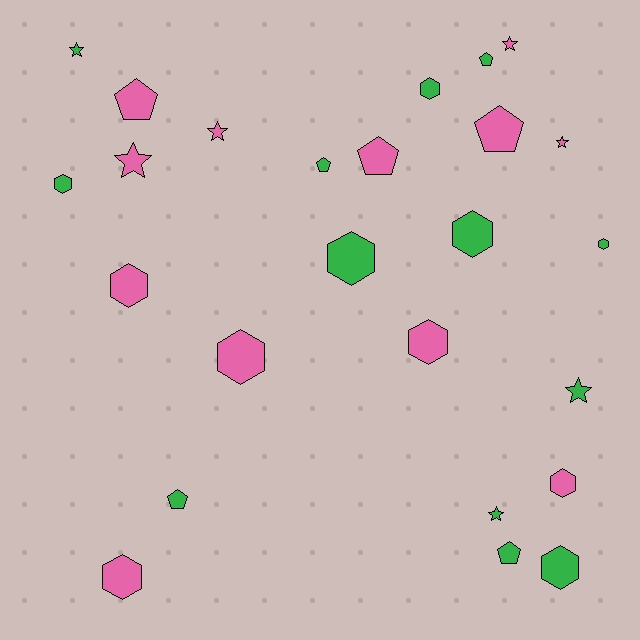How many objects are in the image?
There are 25 objects.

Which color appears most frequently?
Green, with 13 objects.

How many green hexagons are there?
There are 6 green hexagons.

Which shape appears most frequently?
Hexagon, with 11 objects.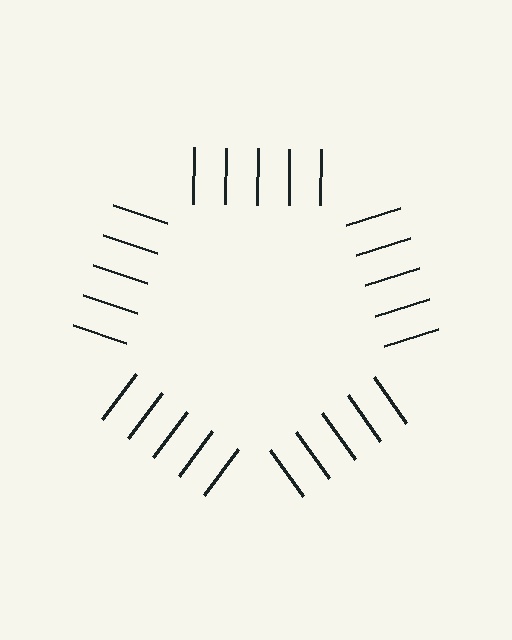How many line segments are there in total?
25 — 5 along each of the 5 edges.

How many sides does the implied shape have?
5 sides — the line-ends trace a pentagon.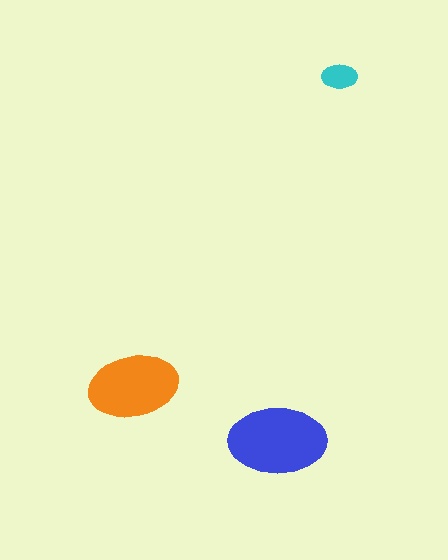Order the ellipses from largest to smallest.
the blue one, the orange one, the cyan one.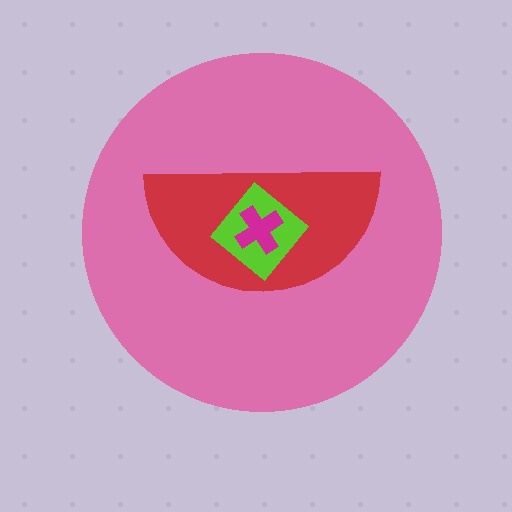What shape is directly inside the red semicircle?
The lime diamond.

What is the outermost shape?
The pink circle.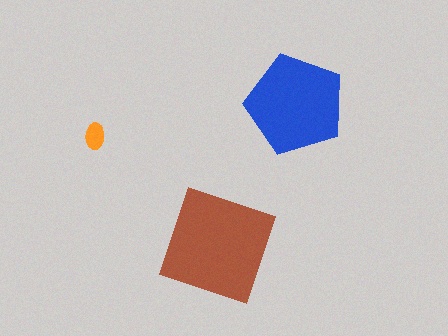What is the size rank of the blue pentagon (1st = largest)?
2nd.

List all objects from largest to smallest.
The brown diamond, the blue pentagon, the orange ellipse.